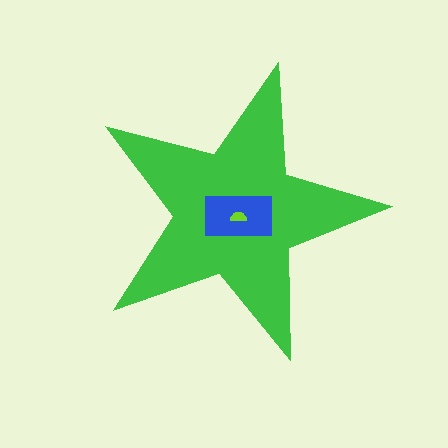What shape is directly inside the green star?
The blue rectangle.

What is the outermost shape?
The green star.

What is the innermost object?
The lime semicircle.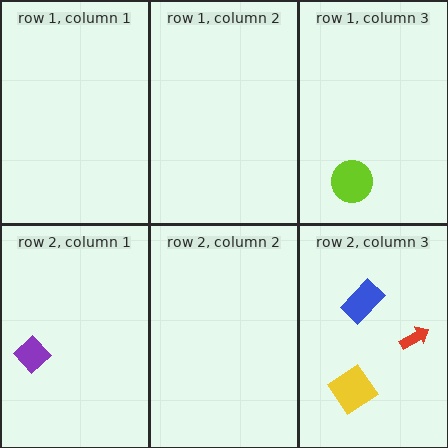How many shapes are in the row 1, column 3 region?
1.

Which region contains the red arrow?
The row 2, column 3 region.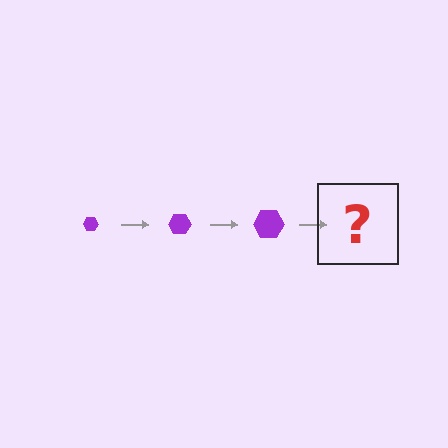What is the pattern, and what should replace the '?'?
The pattern is that the hexagon gets progressively larger each step. The '?' should be a purple hexagon, larger than the previous one.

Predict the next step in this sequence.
The next step is a purple hexagon, larger than the previous one.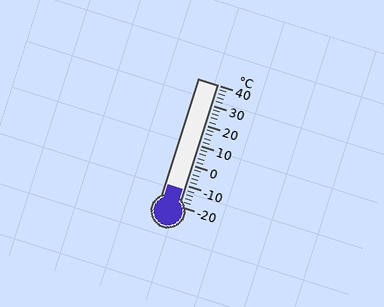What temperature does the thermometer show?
The thermometer shows approximately -12°C.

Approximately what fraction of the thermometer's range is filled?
The thermometer is filled to approximately 15% of its range.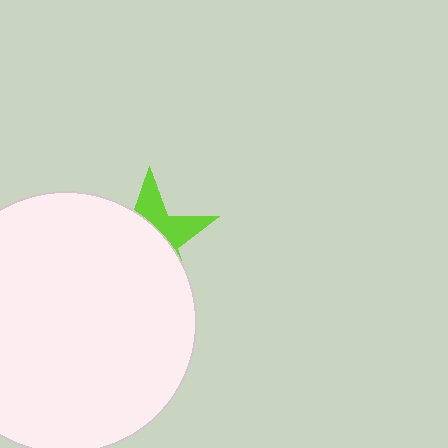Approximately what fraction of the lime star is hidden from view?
Roughly 66% of the lime star is hidden behind the white circle.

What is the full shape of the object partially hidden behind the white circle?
The partially hidden object is a lime star.